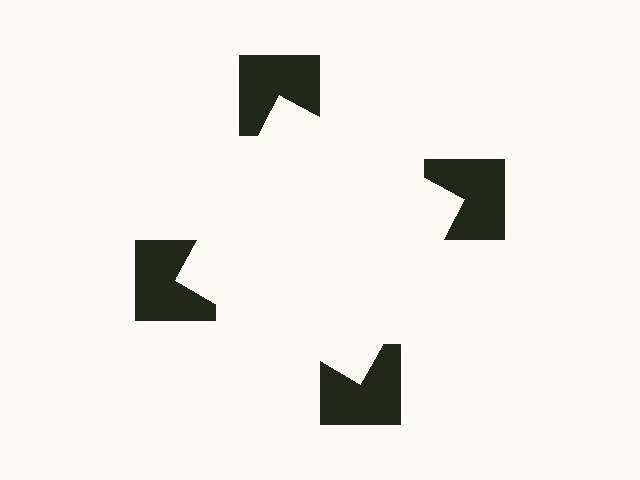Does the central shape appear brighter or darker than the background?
It typically appears slightly brighter than the background, even though no actual brightness change is drawn.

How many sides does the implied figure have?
4 sides.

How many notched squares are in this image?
There are 4 — one at each vertex of the illusory square.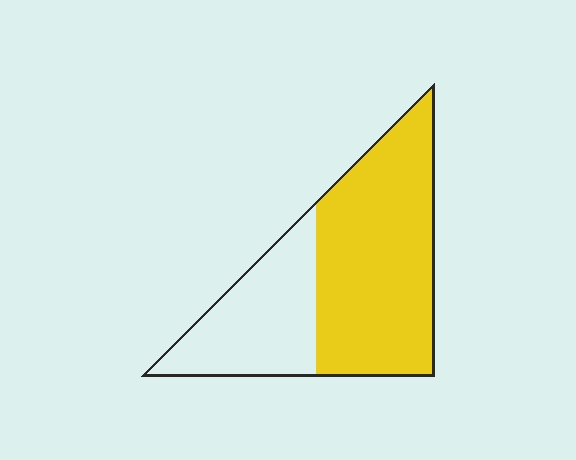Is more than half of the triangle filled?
Yes.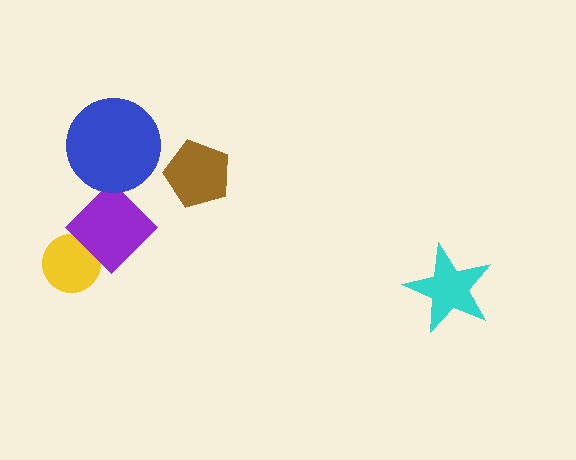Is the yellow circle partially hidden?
Yes, it is partially covered by another shape.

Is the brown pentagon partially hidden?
No, no other shape covers it.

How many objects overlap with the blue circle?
1 object overlaps with the blue circle.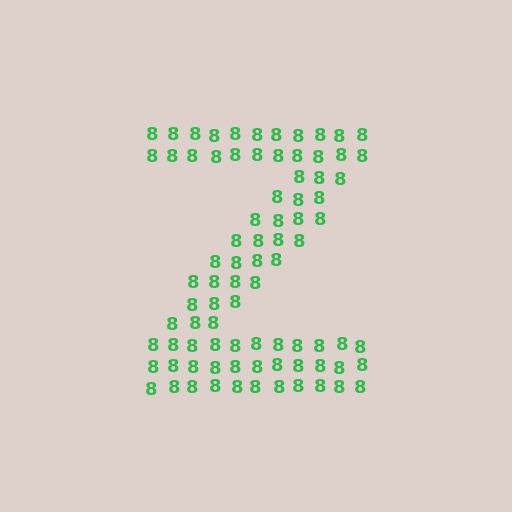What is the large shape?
The large shape is the letter Z.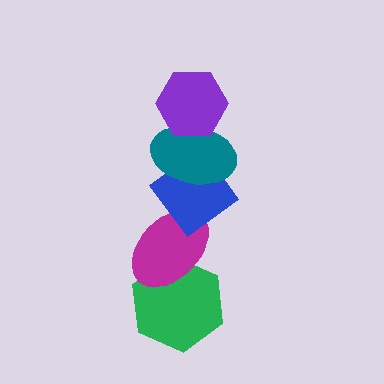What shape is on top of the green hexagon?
The magenta ellipse is on top of the green hexagon.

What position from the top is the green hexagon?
The green hexagon is 5th from the top.